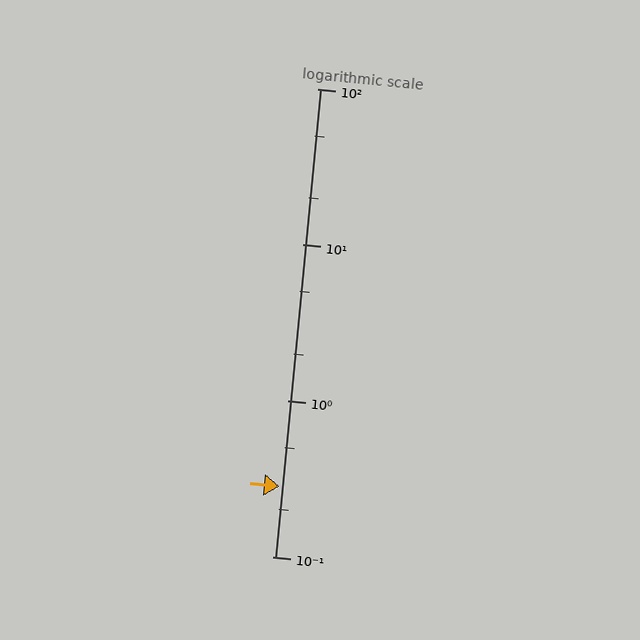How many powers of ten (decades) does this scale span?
The scale spans 3 decades, from 0.1 to 100.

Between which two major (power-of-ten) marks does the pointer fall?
The pointer is between 0.1 and 1.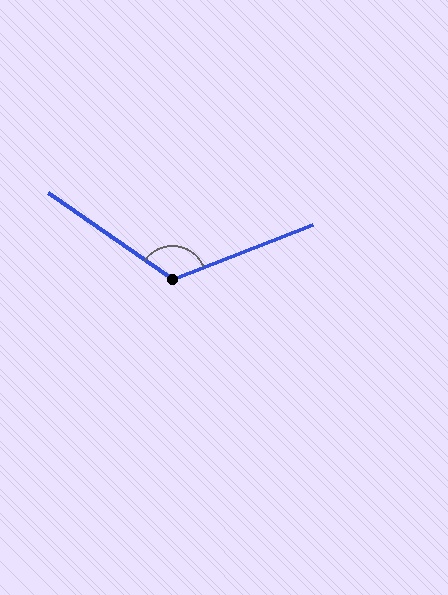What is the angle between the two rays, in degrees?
Approximately 124 degrees.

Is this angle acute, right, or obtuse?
It is obtuse.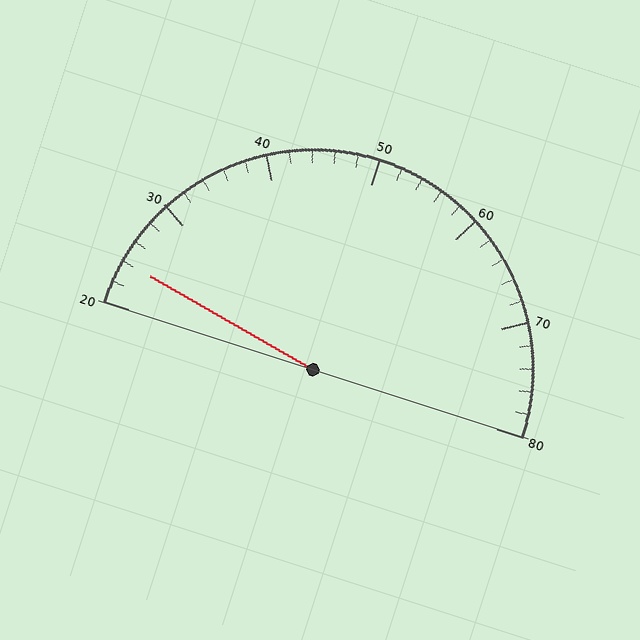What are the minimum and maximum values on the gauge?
The gauge ranges from 20 to 80.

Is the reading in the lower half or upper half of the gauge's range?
The reading is in the lower half of the range (20 to 80).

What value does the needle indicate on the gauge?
The needle indicates approximately 24.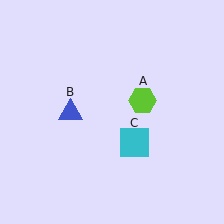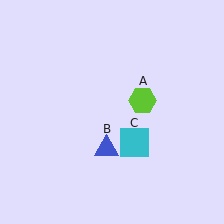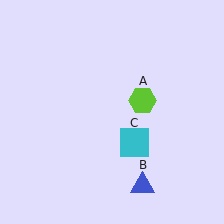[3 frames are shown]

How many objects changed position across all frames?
1 object changed position: blue triangle (object B).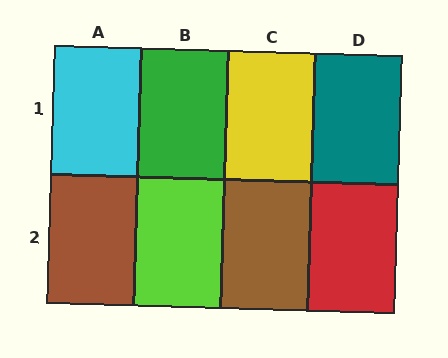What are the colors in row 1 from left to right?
Cyan, green, yellow, teal.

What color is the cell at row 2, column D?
Red.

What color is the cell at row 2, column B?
Lime.